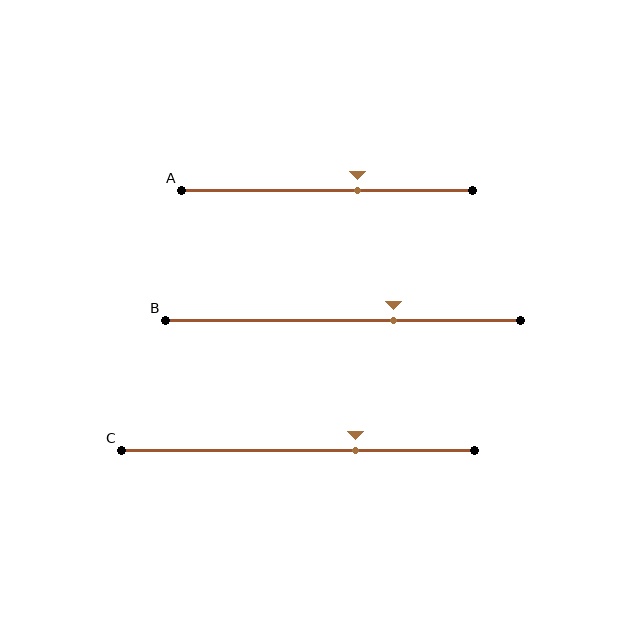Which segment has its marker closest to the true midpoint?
Segment A has its marker closest to the true midpoint.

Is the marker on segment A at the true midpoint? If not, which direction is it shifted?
No, the marker on segment A is shifted to the right by about 11% of the segment length.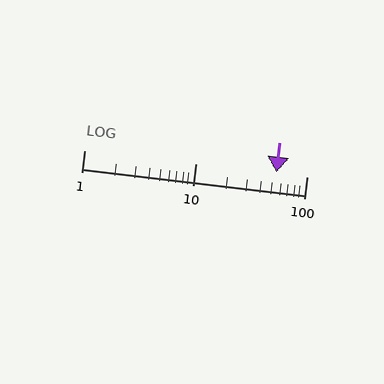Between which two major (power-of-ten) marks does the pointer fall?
The pointer is between 10 and 100.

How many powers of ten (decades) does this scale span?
The scale spans 2 decades, from 1 to 100.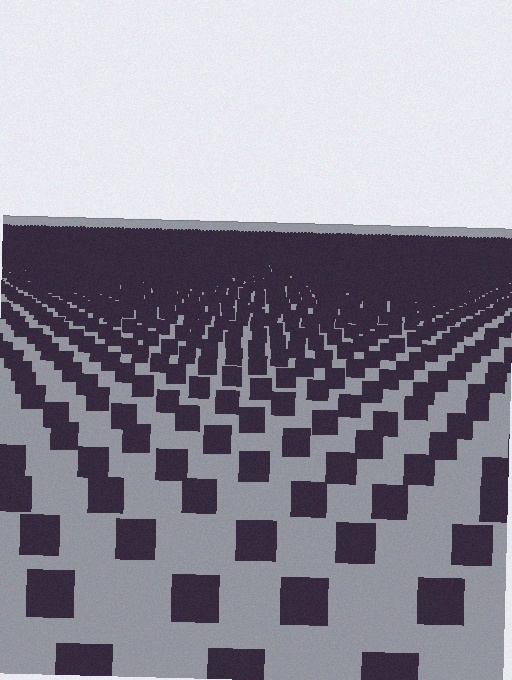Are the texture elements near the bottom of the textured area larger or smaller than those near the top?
Larger. Near the bottom, elements are closer to the viewer and appear at a bigger on-screen size.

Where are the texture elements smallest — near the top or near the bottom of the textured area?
Near the top.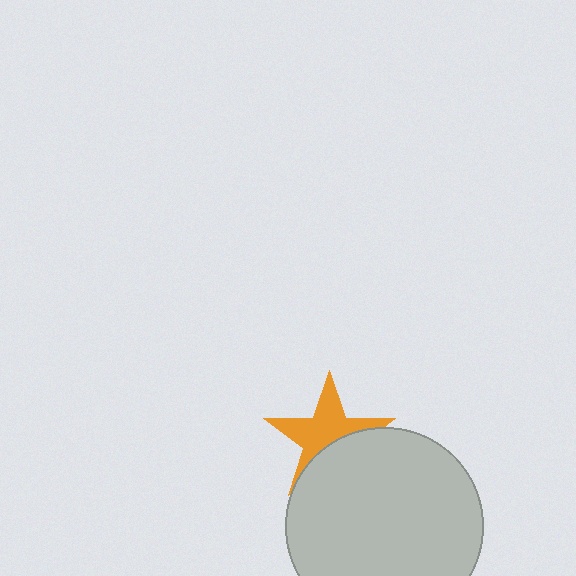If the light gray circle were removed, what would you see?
You would see the complete orange star.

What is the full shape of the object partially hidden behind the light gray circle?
The partially hidden object is an orange star.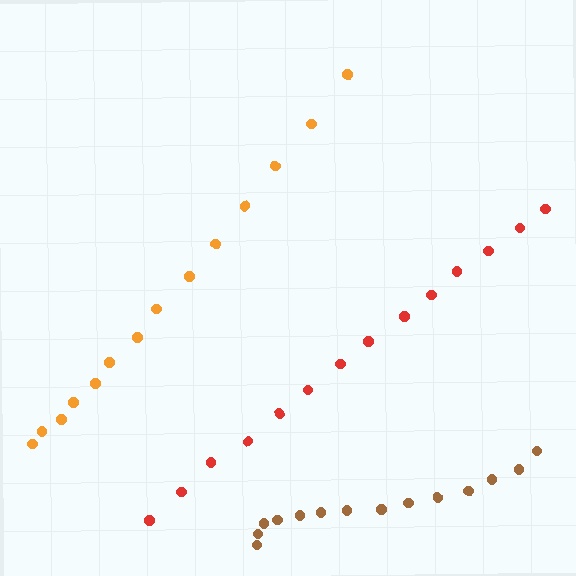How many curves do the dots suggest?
There are 3 distinct paths.